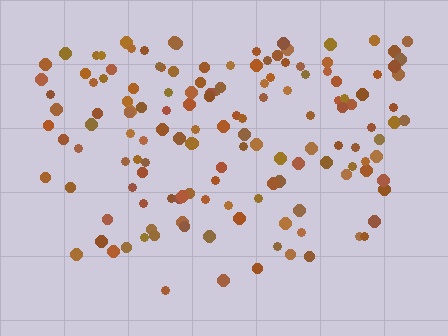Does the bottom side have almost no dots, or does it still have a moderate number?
Still a moderate number, just noticeably fewer than the top.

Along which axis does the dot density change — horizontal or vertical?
Vertical.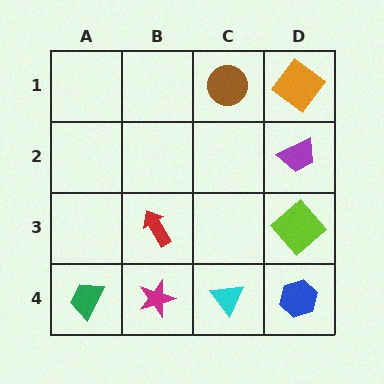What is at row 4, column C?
A cyan triangle.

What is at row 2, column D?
A purple trapezoid.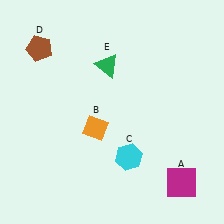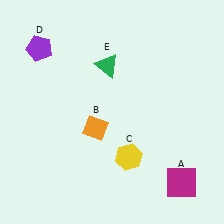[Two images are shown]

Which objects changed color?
C changed from cyan to yellow. D changed from brown to purple.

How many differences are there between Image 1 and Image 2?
There are 2 differences between the two images.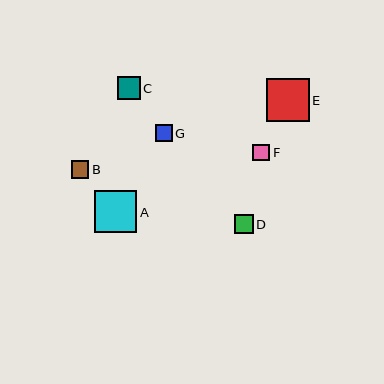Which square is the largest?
Square E is the largest with a size of approximately 43 pixels.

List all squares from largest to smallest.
From largest to smallest: E, A, C, D, B, F, G.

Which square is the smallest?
Square G is the smallest with a size of approximately 17 pixels.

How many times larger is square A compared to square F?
Square A is approximately 2.5 times the size of square F.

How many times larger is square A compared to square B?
Square A is approximately 2.4 times the size of square B.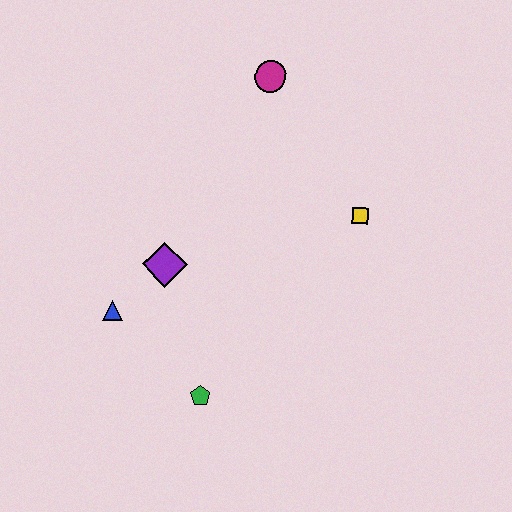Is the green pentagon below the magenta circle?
Yes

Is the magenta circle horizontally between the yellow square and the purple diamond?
Yes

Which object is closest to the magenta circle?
The yellow square is closest to the magenta circle.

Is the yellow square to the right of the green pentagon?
Yes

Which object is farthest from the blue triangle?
The magenta circle is farthest from the blue triangle.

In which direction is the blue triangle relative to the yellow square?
The blue triangle is to the left of the yellow square.